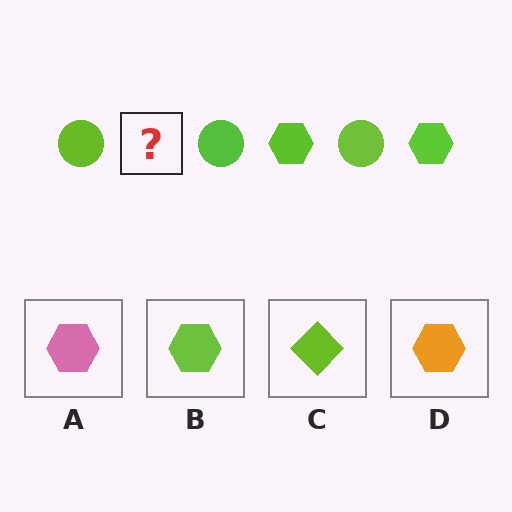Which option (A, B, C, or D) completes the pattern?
B.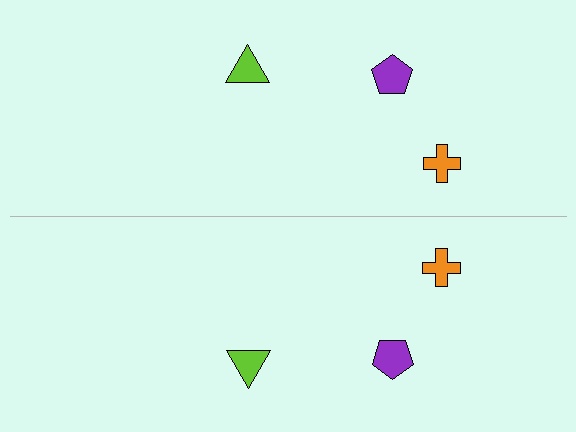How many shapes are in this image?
There are 6 shapes in this image.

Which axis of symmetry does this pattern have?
The pattern has a horizontal axis of symmetry running through the center of the image.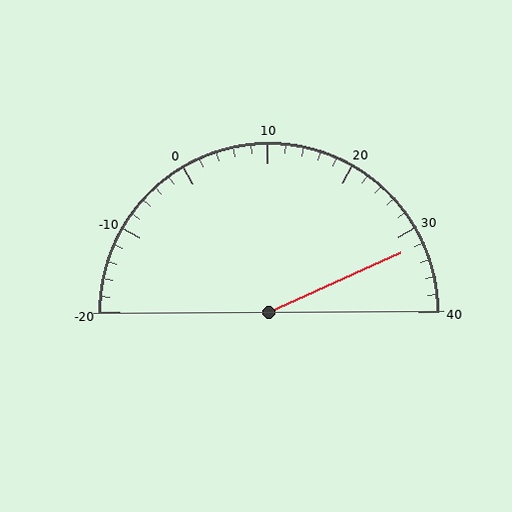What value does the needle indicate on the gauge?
The needle indicates approximately 32.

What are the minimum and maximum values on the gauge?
The gauge ranges from -20 to 40.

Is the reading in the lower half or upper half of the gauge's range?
The reading is in the upper half of the range (-20 to 40).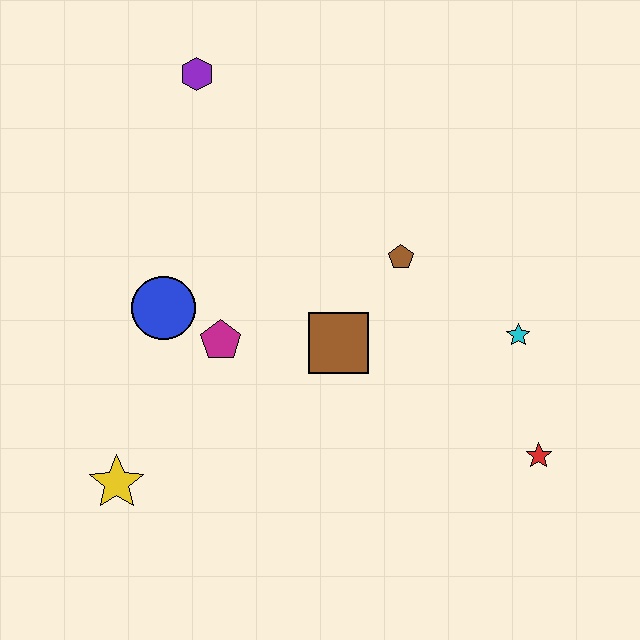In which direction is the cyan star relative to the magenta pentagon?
The cyan star is to the right of the magenta pentagon.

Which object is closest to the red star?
The cyan star is closest to the red star.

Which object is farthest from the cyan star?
The yellow star is farthest from the cyan star.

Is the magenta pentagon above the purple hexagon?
No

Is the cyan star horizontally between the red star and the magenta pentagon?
Yes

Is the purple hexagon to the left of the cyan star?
Yes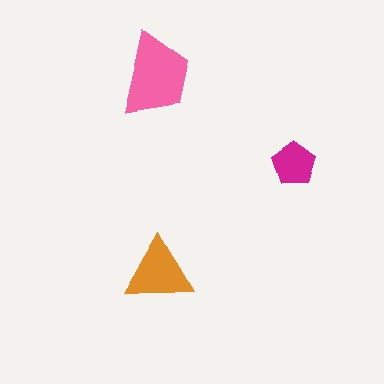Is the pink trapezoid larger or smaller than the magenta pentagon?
Larger.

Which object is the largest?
The pink trapezoid.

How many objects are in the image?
There are 3 objects in the image.